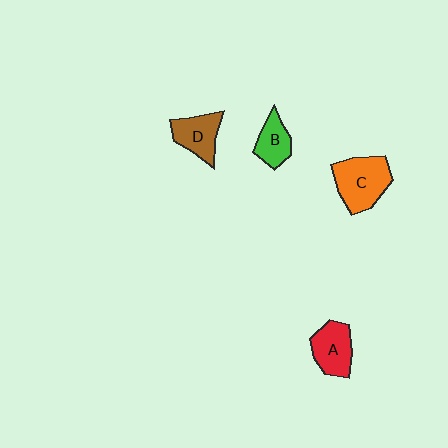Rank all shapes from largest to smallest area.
From largest to smallest: C (orange), A (red), D (brown), B (green).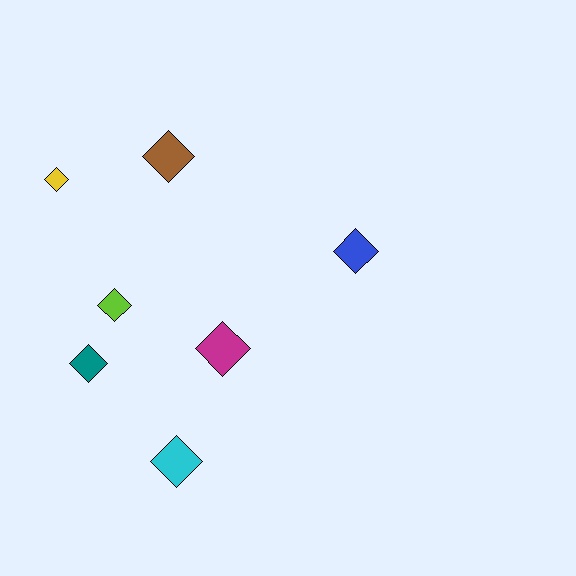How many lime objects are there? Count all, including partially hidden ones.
There is 1 lime object.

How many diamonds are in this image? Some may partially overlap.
There are 7 diamonds.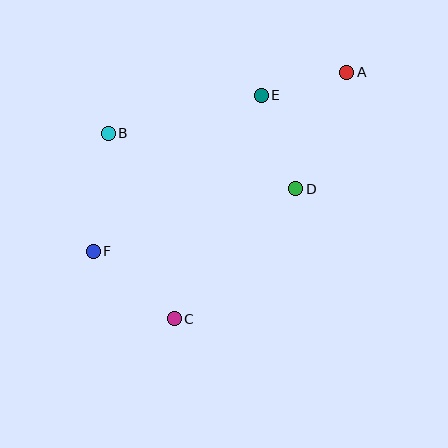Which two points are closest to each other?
Points A and E are closest to each other.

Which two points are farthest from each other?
Points A and F are farthest from each other.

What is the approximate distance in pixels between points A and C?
The distance between A and C is approximately 301 pixels.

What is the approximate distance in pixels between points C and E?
The distance between C and E is approximately 240 pixels.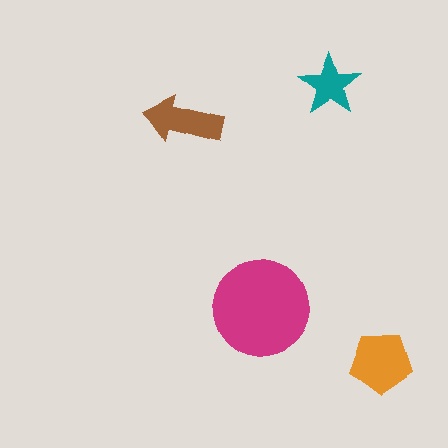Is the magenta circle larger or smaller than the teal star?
Larger.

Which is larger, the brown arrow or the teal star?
The brown arrow.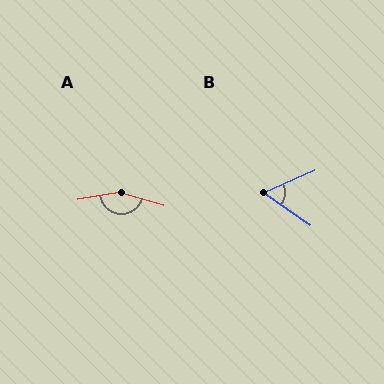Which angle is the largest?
A, at approximately 153 degrees.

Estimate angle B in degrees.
Approximately 59 degrees.